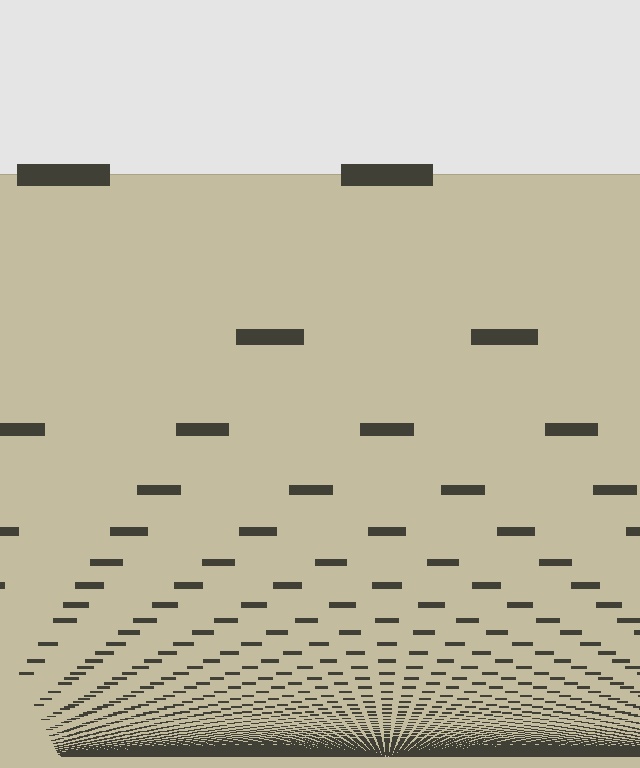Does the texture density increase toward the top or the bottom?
Density increases toward the bottom.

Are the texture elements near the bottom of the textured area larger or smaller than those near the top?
Smaller. The gradient is inverted — elements near the bottom are smaller and denser.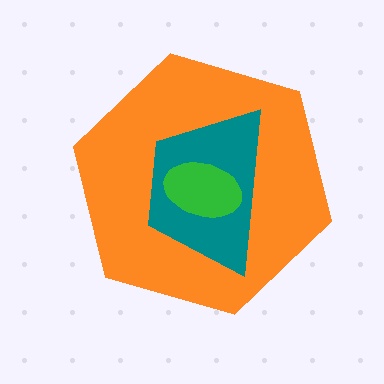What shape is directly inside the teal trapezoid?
The green ellipse.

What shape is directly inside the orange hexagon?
The teal trapezoid.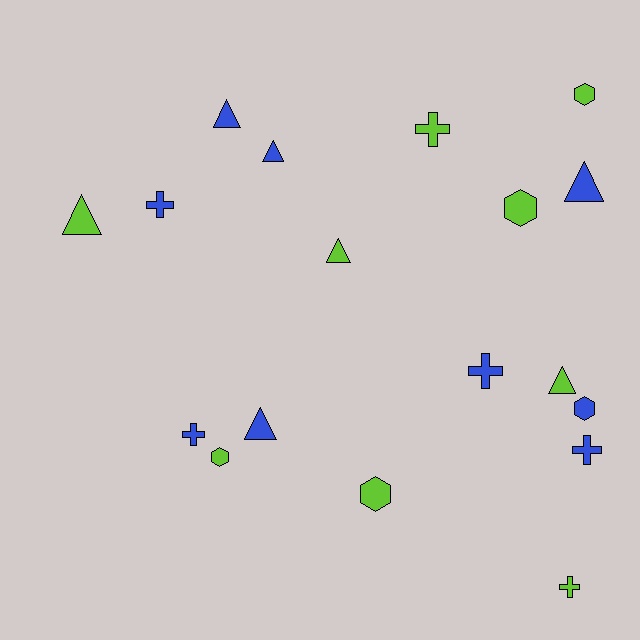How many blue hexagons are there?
There is 1 blue hexagon.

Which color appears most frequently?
Lime, with 9 objects.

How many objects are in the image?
There are 18 objects.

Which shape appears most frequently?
Triangle, with 7 objects.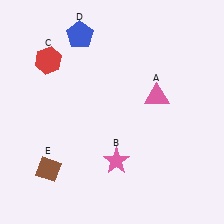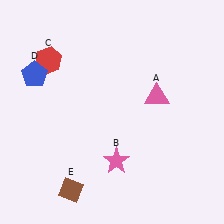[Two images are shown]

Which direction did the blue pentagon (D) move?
The blue pentagon (D) moved left.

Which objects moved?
The objects that moved are: the blue pentagon (D), the brown diamond (E).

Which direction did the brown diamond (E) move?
The brown diamond (E) moved right.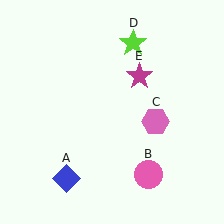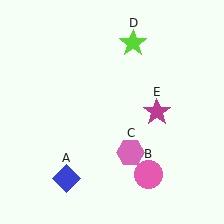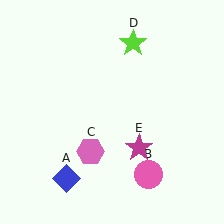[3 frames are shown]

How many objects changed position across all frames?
2 objects changed position: pink hexagon (object C), magenta star (object E).